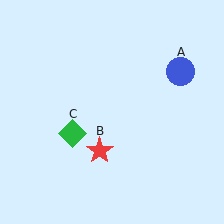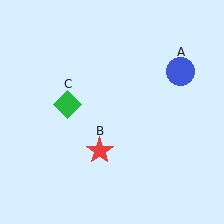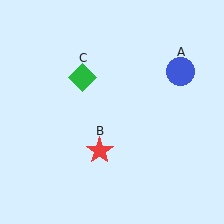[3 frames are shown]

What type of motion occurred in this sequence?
The green diamond (object C) rotated clockwise around the center of the scene.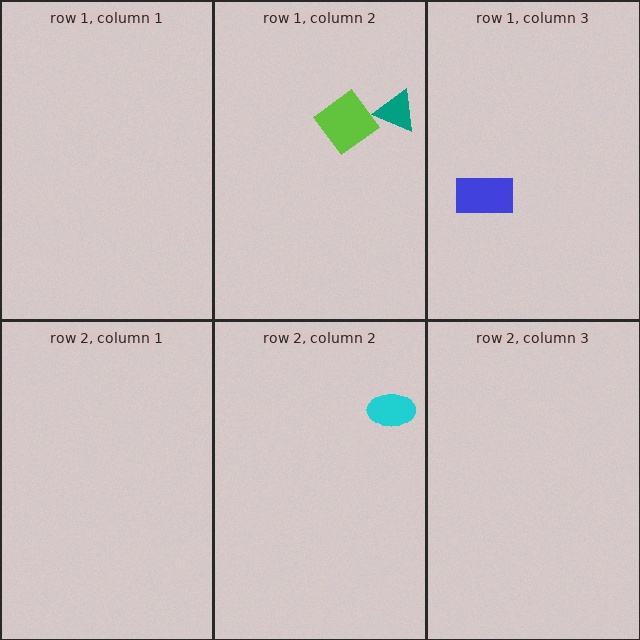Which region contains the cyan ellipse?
The row 2, column 2 region.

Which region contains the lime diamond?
The row 1, column 2 region.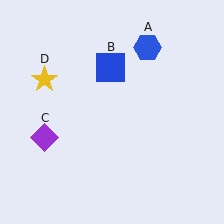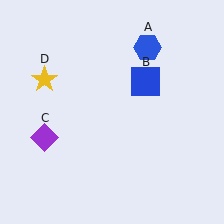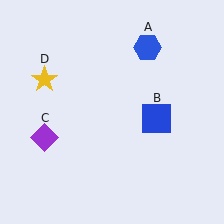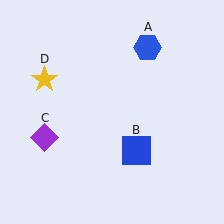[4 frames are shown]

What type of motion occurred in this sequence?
The blue square (object B) rotated clockwise around the center of the scene.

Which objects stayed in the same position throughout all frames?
Blue hexagon (object A) and purple diamond (object C) and yellow star (object D) remained stationary.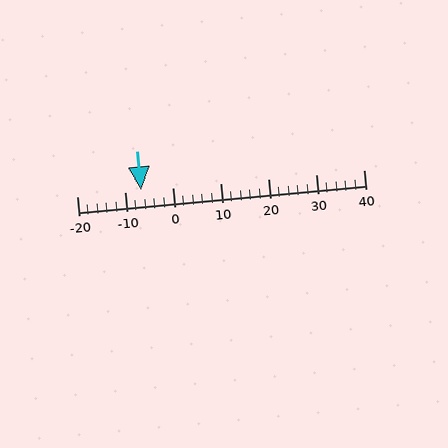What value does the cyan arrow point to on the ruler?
The cyan arrow points to approximately -6.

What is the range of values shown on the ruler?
The ruler shows values from -20 to 40.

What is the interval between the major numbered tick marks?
The major tick marks are spaced 10 units apart.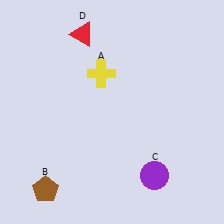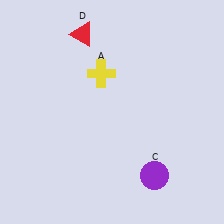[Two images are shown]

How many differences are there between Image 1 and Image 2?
There is 1 difference between the two images.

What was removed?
The brown pentagon (B) was removed in Image 2.